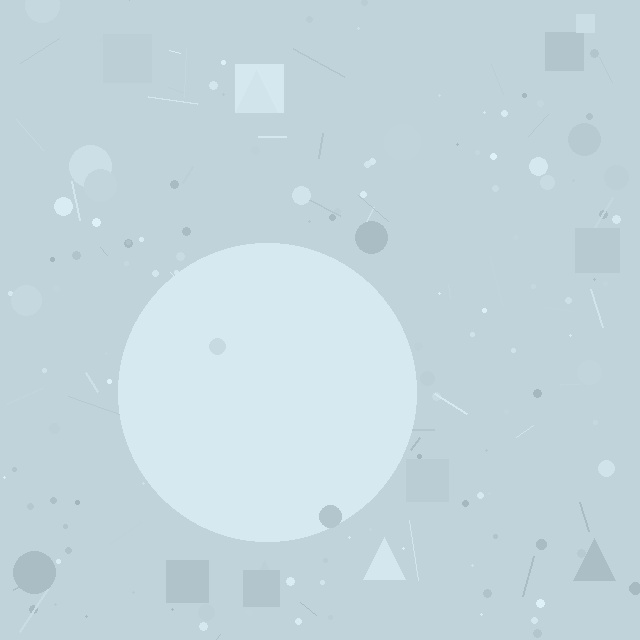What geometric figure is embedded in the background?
A circle is embedded in the background.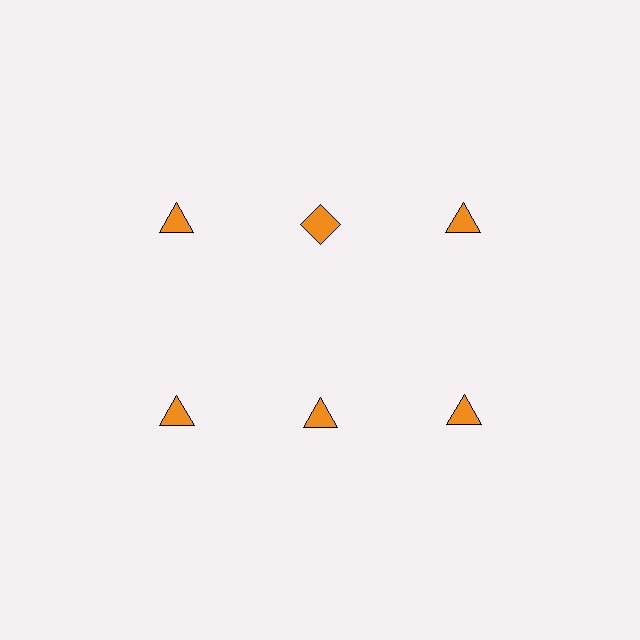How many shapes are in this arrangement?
There are 6 shapes arranged in a grid pattern.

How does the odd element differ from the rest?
It has a different shape: diamond instead of triangle.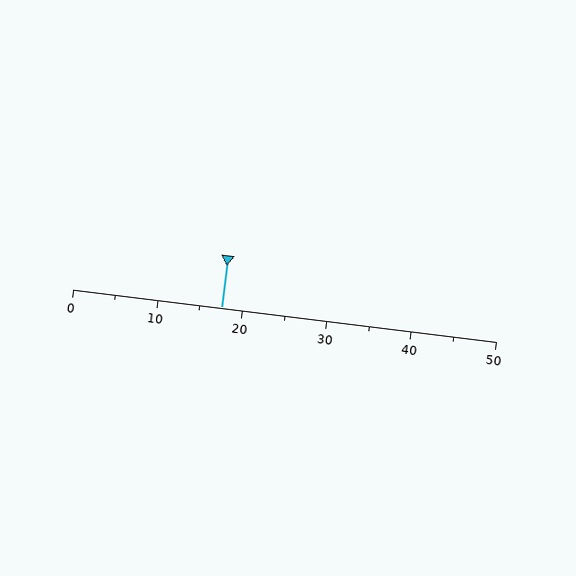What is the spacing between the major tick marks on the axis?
The major ticks are spaced 10 apart.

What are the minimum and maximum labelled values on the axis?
The axis runs from 0 to 50.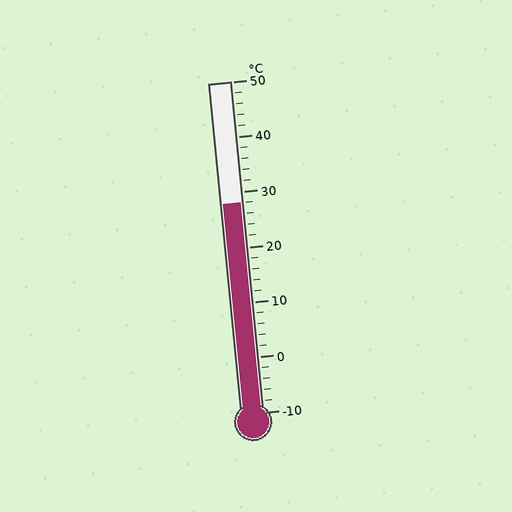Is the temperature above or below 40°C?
The temperature is below 40°C.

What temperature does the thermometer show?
The thermometer shows approximately 28°C.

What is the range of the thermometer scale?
The thermometer scale ranges from -10°C to 50°C.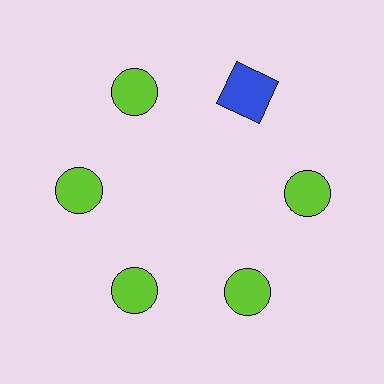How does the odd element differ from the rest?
It differs in both color (blue instead of lime) and shape (square instead of circle).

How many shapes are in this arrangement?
There are 6 shapes arranged in a ring pattern.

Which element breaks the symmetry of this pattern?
The blue square at roughly the 1 o'clock position breaks the symmetry. All other shapes are lime circles.